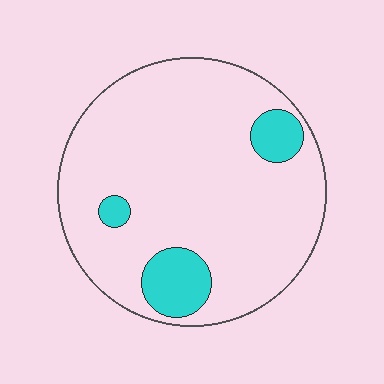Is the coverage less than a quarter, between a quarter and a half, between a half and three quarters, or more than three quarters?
Less than a quarter.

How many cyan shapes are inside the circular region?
3.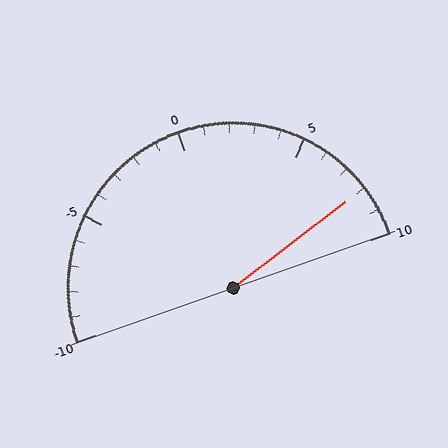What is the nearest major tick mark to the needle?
The nearest major tick mark is 10.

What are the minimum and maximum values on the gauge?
The gauge ranges from -10 to 10.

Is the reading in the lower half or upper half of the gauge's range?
The reading is in the upper half of the range (-10 to 10).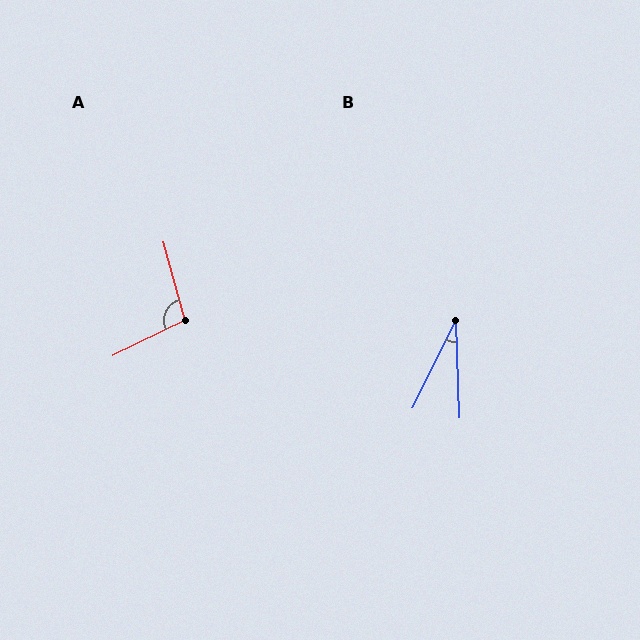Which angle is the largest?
A, at approximately 101 degrees.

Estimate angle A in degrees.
Approximately 101 degrees.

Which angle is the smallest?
B, at approximately 28 degrees.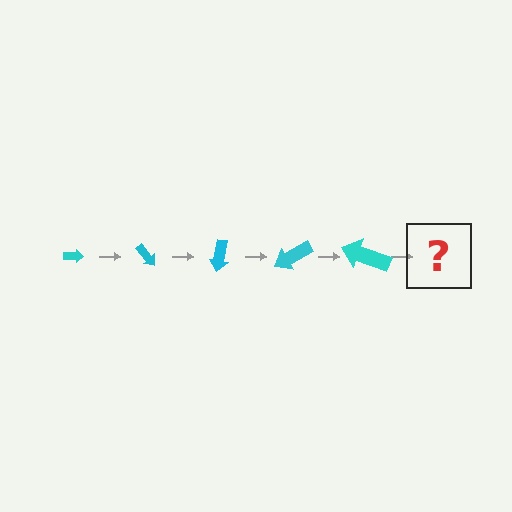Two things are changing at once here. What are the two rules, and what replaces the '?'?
The two rules are that the arrow grows larger each step and it rotates 50 degrees each step. The '?' should be an arrow, larger than the previous one and rotated 250 degrees from the start.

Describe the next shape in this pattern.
It should be an arrow, larger than the previous one and rotated 250 degrees from the start.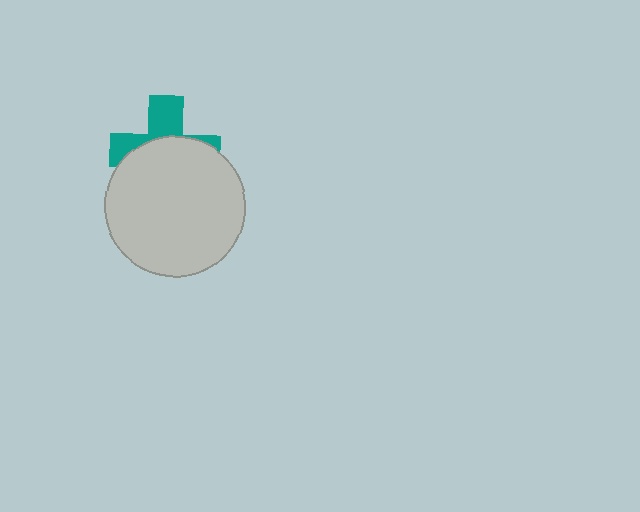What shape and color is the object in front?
The object in front is a light gray circle.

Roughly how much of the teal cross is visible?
A small part of it is visible (roughly 39%).